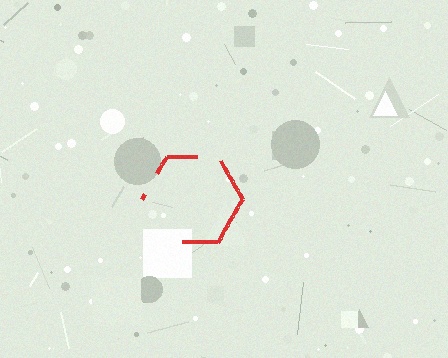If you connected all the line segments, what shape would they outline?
They would outline a hexagon.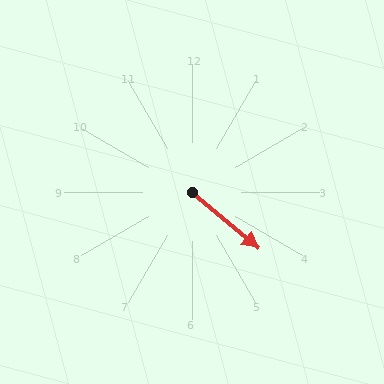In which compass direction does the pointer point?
Southeast.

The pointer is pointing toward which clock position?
Roughly 4 o'clock.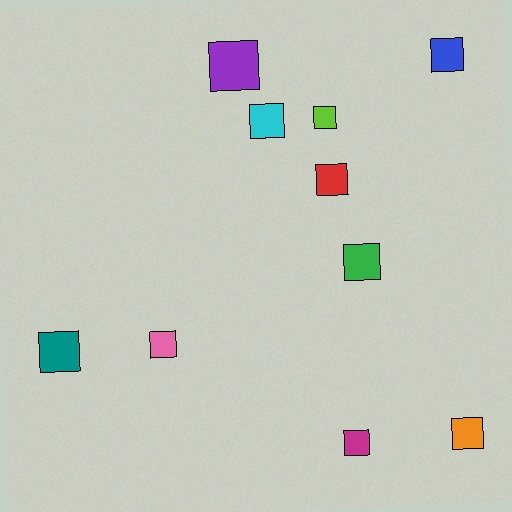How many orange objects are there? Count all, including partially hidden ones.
There is 1 orange object.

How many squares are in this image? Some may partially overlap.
There are 10 squares.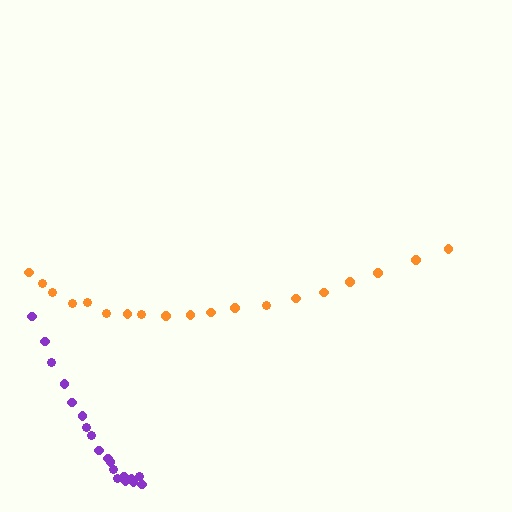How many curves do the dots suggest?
There are 2 distinct paths.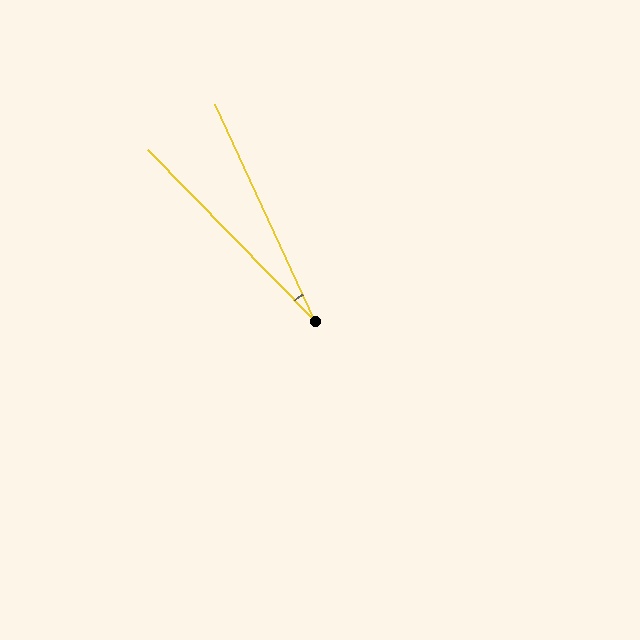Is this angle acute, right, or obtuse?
It is acute.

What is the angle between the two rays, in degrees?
Approximately 19 degrees.